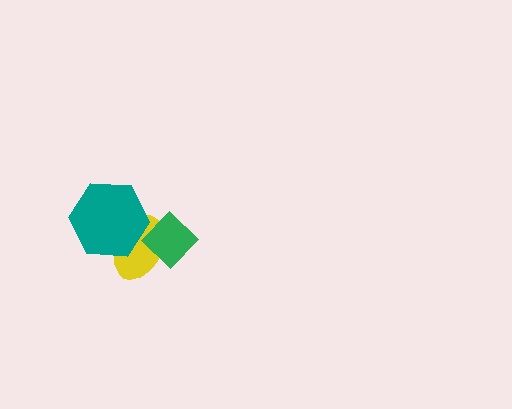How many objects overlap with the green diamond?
1 object overlaps with the green diamond.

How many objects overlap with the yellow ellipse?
2 objects overlap with the yellow ellipse.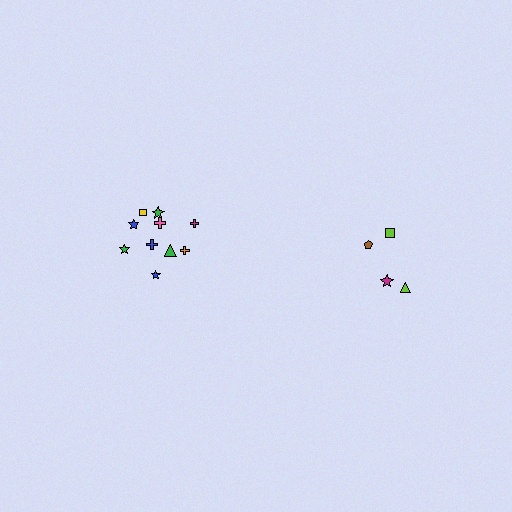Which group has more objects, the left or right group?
The left group.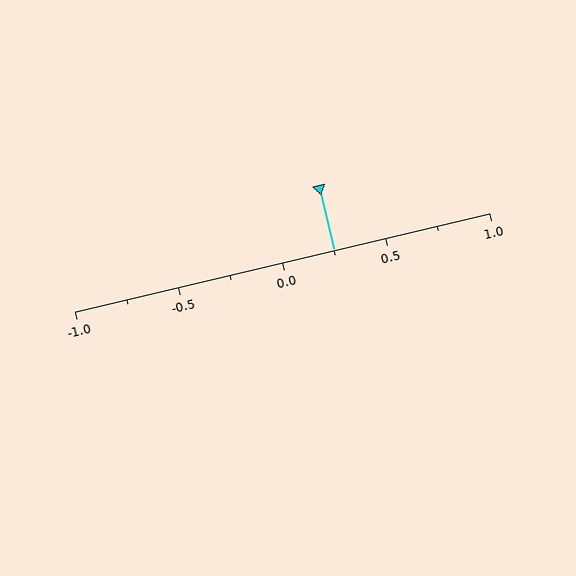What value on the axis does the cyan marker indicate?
The marker indicates approximately 0.25.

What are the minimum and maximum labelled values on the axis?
The axis runs from -1.0 to 1.0.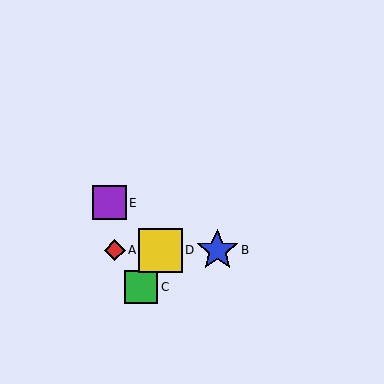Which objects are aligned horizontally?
Objects A, B, D are aligned horizontally.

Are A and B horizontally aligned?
Yes, both are at y≈250.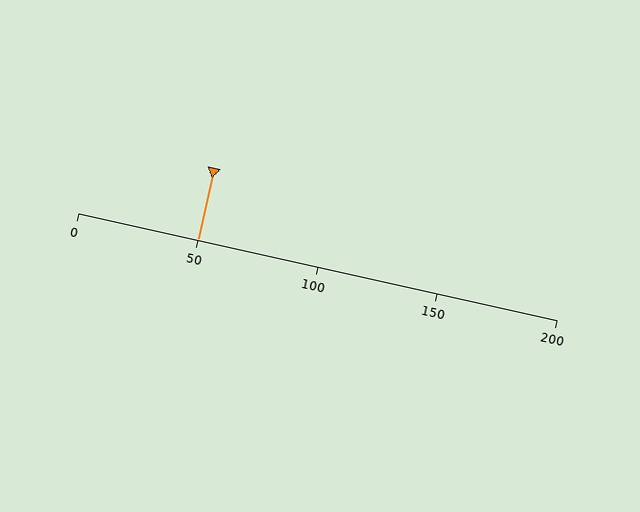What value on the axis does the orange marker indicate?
The marker indicates approximately 50.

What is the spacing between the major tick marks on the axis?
The major ticks are spaced 50 apart.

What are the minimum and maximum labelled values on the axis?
The axis runs from 0 to 200.